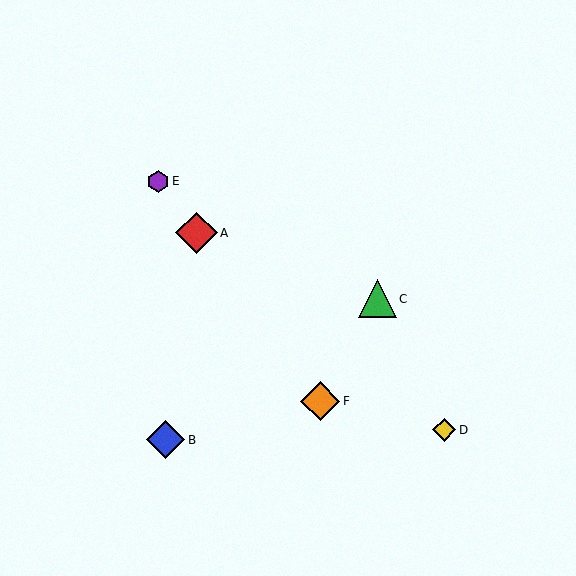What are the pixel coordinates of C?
Object C is at (377, 299).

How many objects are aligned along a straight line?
3 objects (A, E, F) are aligned along a straight line.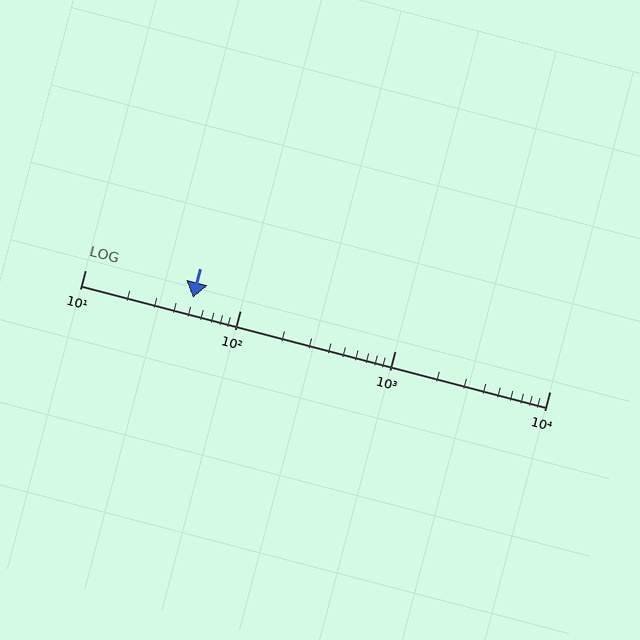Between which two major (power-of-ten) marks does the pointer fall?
The pointer is between 10 and 100.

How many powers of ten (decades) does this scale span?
The scale spans 3 decades, from 10 to 10000.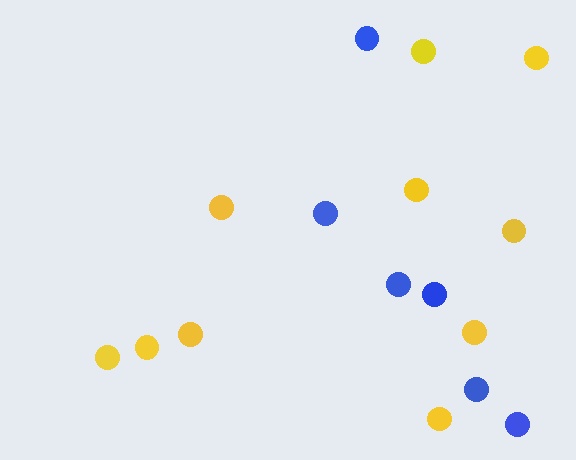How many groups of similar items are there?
There are 2 groups: one group of yellow circles (10) and one group of blue circles (6).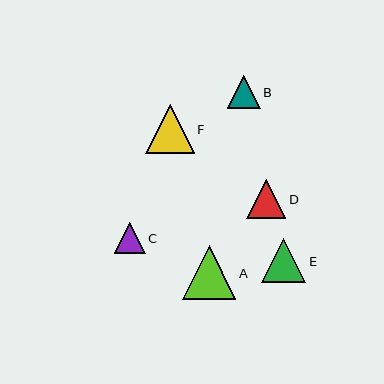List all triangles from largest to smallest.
From largest to smallest: A, F, E, D, B, C.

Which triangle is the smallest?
Triangle C is the smallest with a size of approximately 31 pixels.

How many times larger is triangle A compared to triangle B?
Triangle A is approximately 1.6 times the size of triangle B.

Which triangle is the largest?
Triangle A is the largest with a size of approximately 54 pixels.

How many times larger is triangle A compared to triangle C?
Triangle A is approximately 1.8 times the size of triangle C.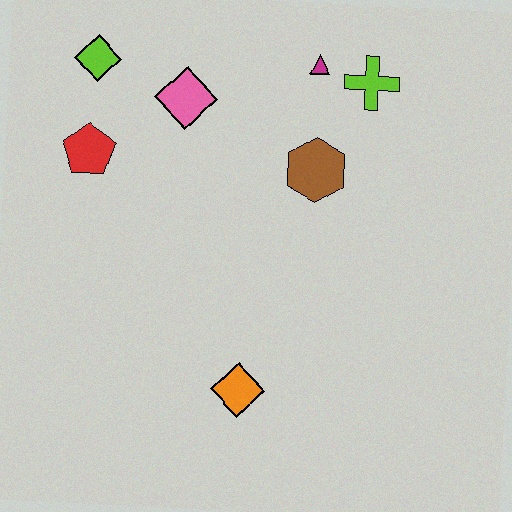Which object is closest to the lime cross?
The magenta triangle is closest to the lime cross.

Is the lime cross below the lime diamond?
Yes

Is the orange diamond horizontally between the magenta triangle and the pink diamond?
Yes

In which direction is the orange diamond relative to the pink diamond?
The orange diamond is below the pink diamond.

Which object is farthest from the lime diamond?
The orange diamond is farthest from the lime diamond.